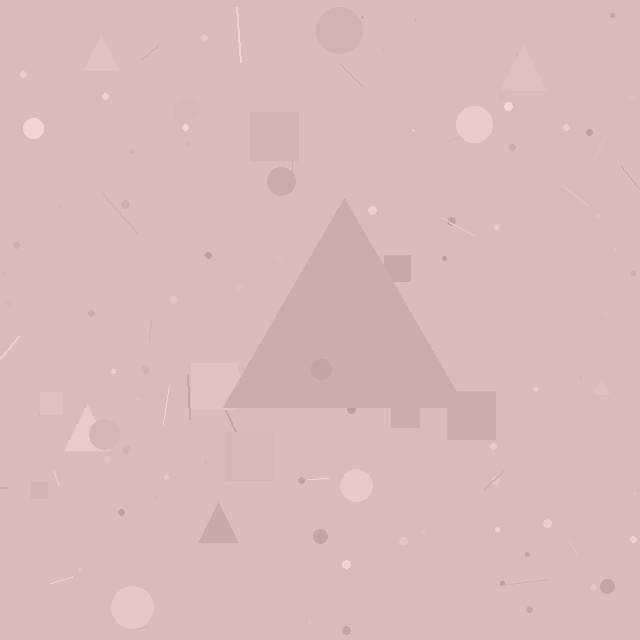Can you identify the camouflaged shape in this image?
The camouflaged shape is a triangle.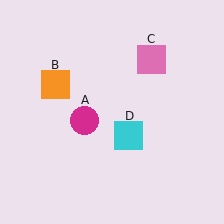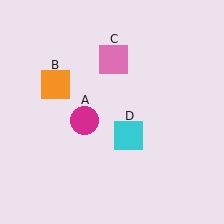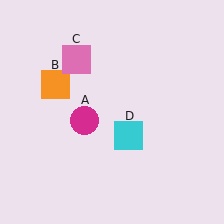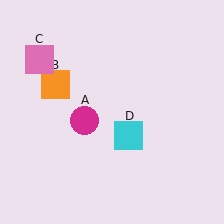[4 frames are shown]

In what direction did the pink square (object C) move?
The pink square (object C) moved left.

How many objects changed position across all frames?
1 object changed position: pink square (object C).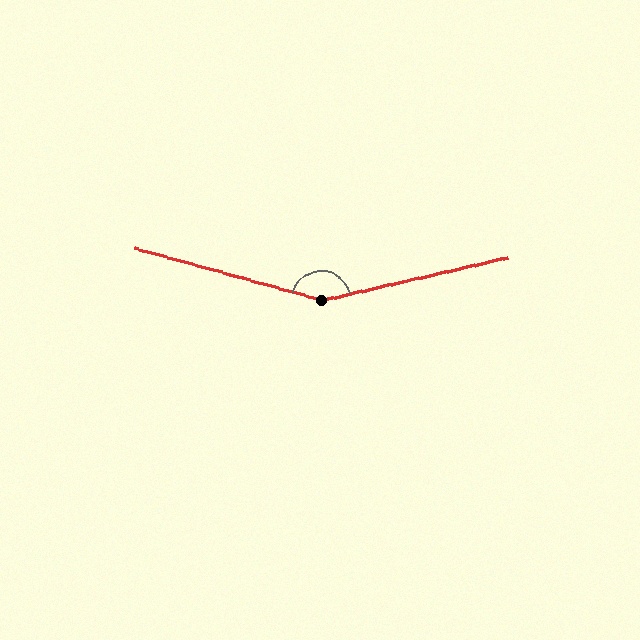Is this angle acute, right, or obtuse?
It is obtuse.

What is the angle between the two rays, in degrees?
Approximately 151 degrees.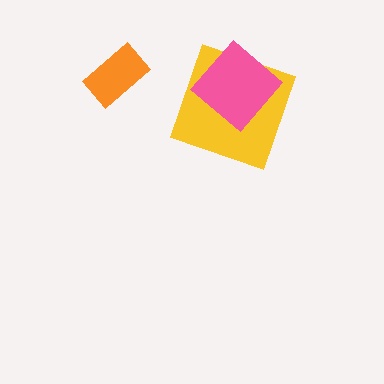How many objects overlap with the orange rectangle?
0 objects overlap with the orange rectangle.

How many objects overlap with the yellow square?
1 object overlaps with the yellow square.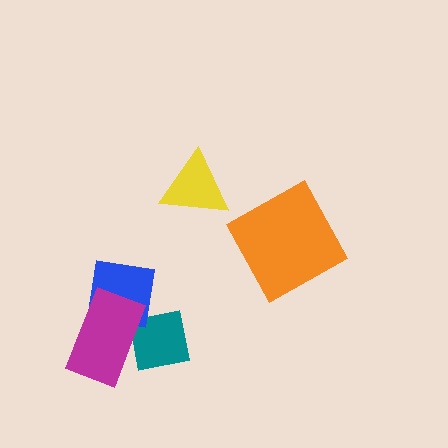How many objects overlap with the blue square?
1 object overlaps with the blue square.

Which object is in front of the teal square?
The magenta rectangle is in front of the teal square.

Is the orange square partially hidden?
No, no other shape covers it.